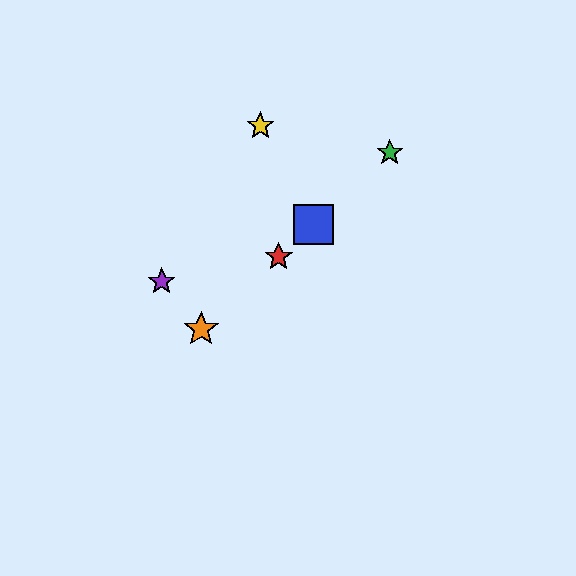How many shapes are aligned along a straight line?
4 shapes (the red star, the blue square, the green star, the orange star) are aligned along a straight line.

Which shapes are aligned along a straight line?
The red star, the blue square, the green star, the orange star are aligned along a straight line.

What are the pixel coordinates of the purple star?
The purple star is at (162, 281).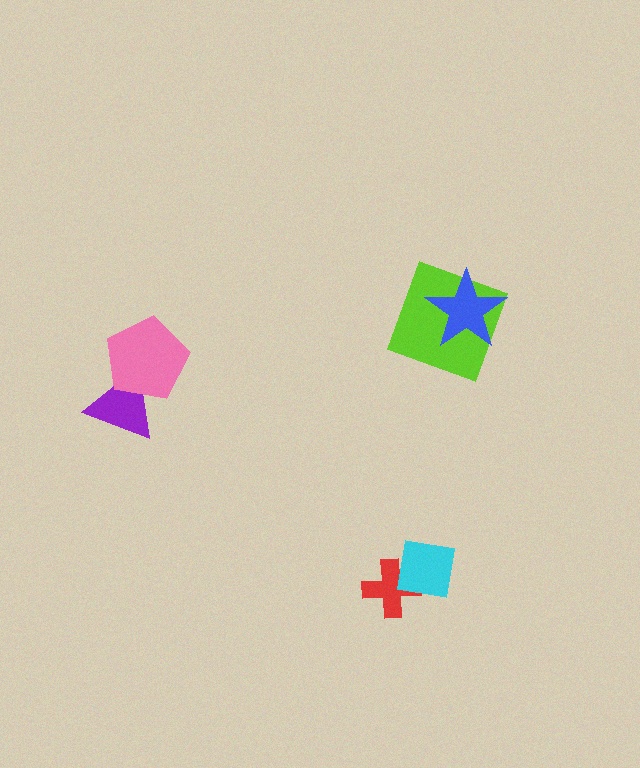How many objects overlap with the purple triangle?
1 object overlaps with the purple triangle.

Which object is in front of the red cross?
The cyan square is in front of the red cross.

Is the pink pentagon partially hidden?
No, no other shape covers it.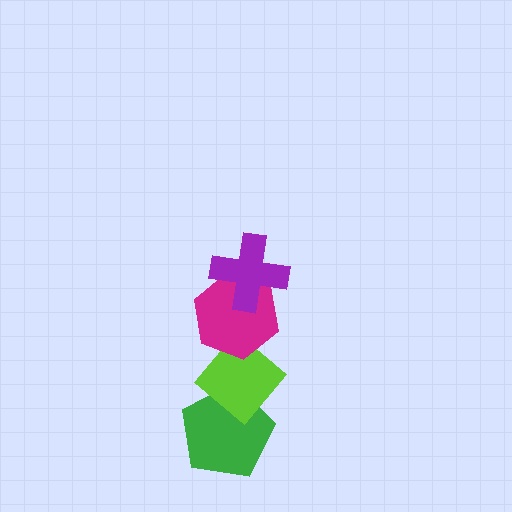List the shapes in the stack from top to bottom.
From top to bottom: the purple cross, the magenta hexagon, the lime diamond, the green pentagon.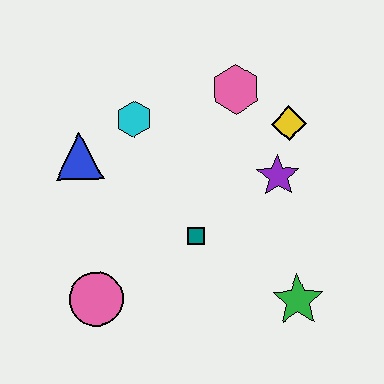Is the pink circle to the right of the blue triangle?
Yes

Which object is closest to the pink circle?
The teal square is closest to the pink circle.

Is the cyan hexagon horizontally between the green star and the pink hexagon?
No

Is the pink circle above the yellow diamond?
No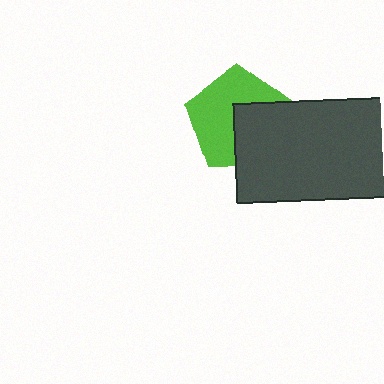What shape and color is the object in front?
The object in front is a dark gray rectangle.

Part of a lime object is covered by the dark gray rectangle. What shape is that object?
It is a pentagon.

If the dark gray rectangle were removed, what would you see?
You would see the complete lime pentagon.